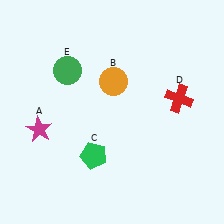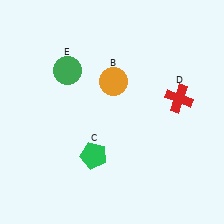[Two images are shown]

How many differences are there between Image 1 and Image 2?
There is 1 difference between the two images.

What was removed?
The magenta star (A) was removed in Image 2.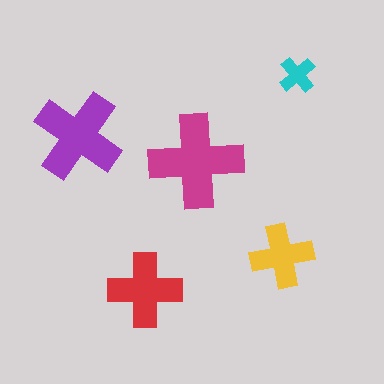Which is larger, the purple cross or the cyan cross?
The purple one.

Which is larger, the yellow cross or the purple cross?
The purple one.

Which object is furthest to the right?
The cyan cross is rightmost.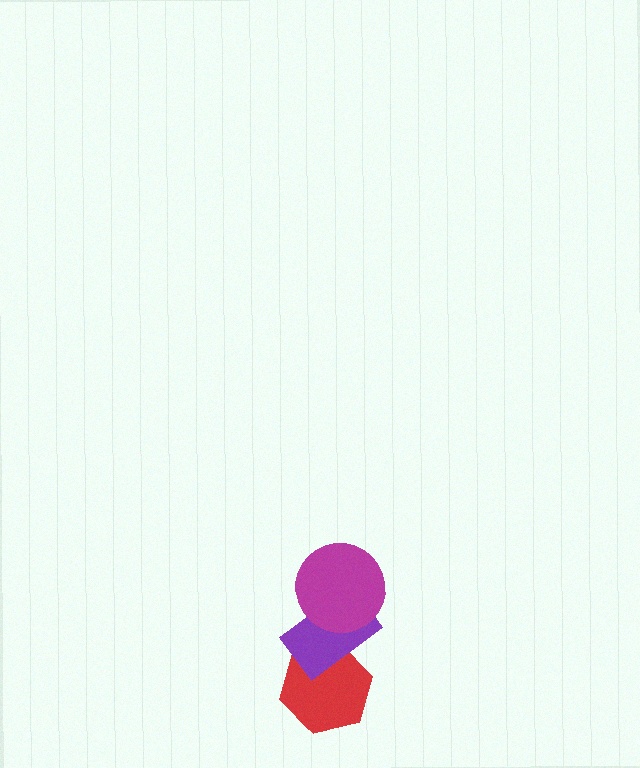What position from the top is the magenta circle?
The magenta circle is 1st from the top.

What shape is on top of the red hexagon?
The purple rectangle is on top of the red hexagon.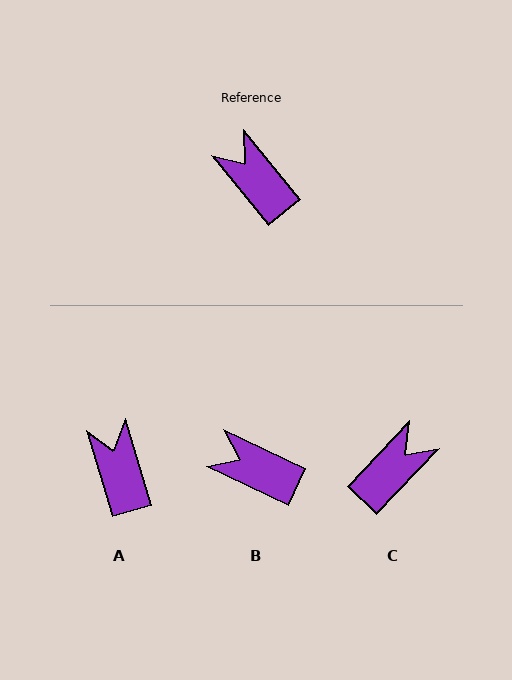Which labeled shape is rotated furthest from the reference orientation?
C, about 83 degrees away.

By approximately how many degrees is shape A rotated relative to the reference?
Approximately 23 degrees clockwise.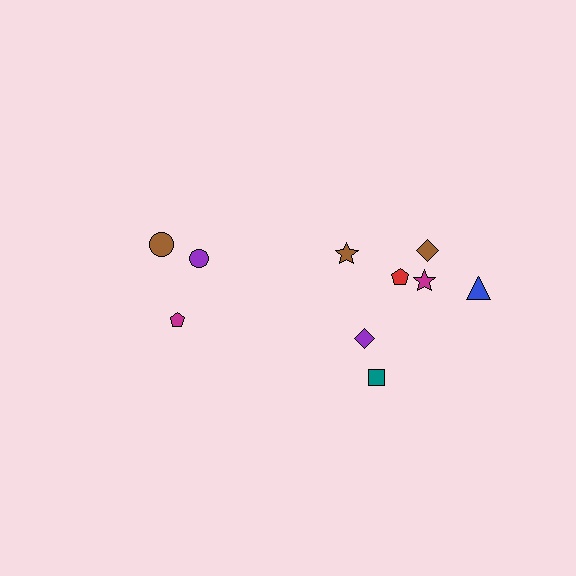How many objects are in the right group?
There are 7 objects.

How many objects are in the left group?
There are 3 objects.